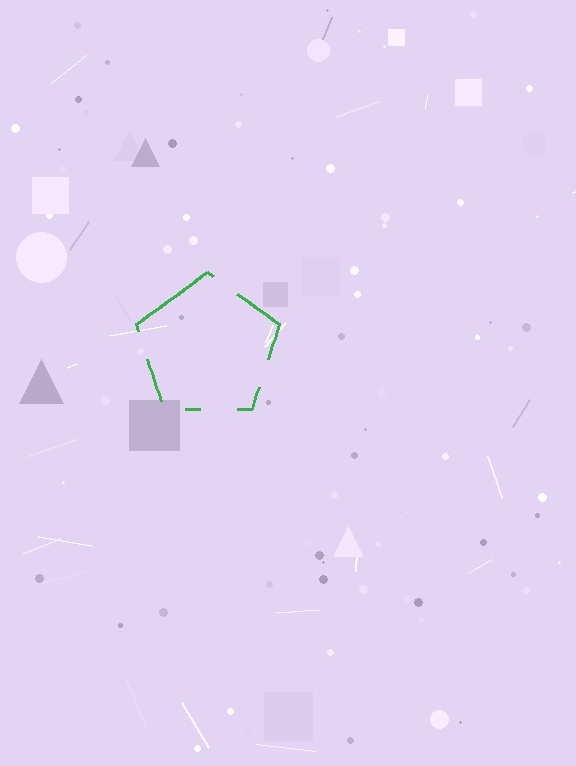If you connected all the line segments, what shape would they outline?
They would outline a pentagon.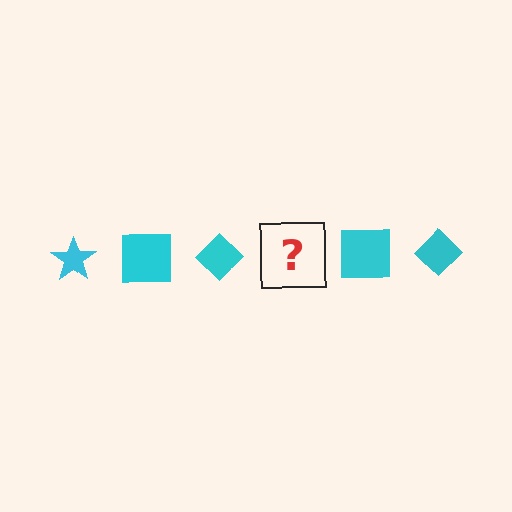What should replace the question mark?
The question mark should be replaced with a cyan star.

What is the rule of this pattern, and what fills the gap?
The rule is that the pattern cycles through star, square, diamond shapes in cyan. The gap should be filled with a cyan star.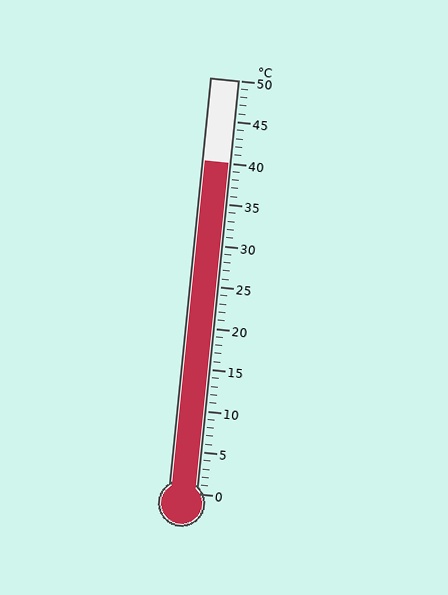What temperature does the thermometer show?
The thermometer shows approximately 40°C.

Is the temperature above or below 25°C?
The temperature is above 25°C.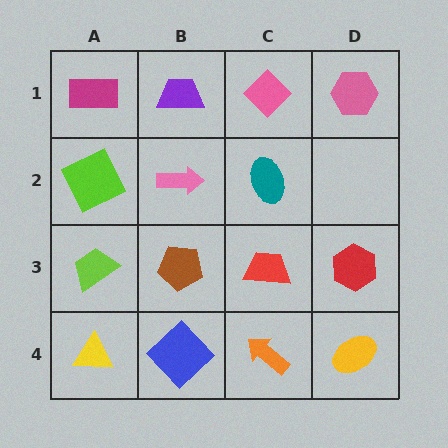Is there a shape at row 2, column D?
No, that cell is empty.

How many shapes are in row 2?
3 shapes.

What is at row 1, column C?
A pink diamond.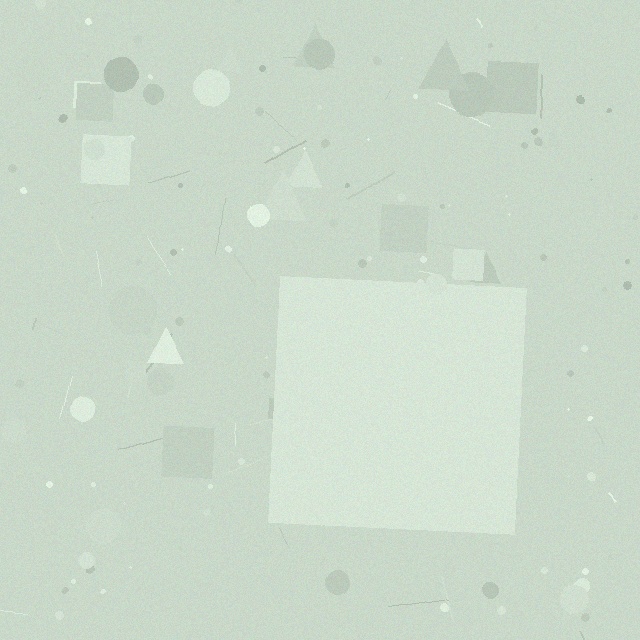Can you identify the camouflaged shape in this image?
The camouflaged shape is a square.